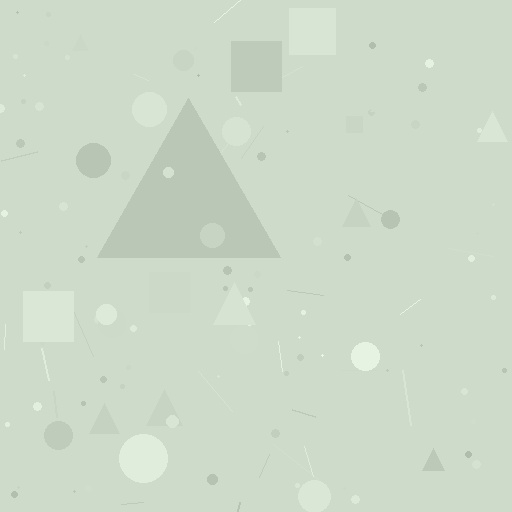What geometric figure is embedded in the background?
A triangle is embedded in the background.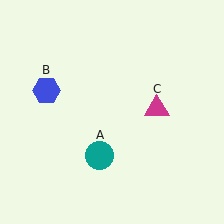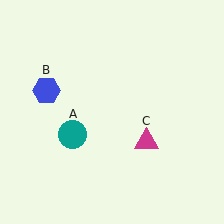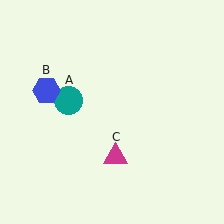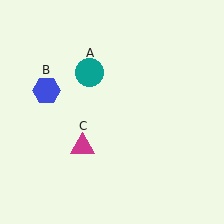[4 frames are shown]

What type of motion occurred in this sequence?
The teal circle (object A), magenta triangle (object C) rotated clockwise around the center of the scene.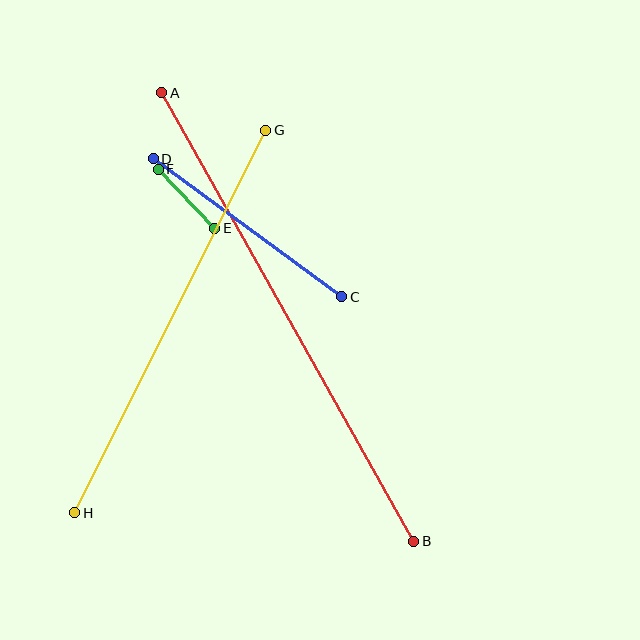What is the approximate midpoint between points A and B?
The midpoint is at approximately (288, 317) pixels.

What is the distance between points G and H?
The distance is approximately 428 pixels.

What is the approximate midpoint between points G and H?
The midpoint is at approximately (170, 322) pixels.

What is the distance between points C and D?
The distance is approximately 233 pixels.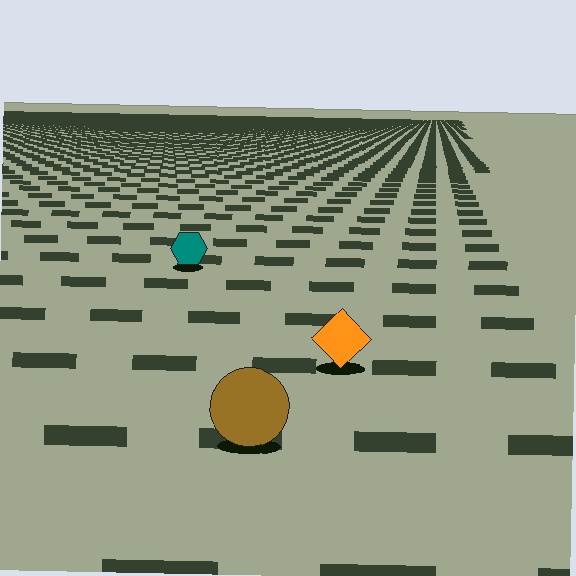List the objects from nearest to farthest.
From nearest to farthest: the brown circle, the orange diamond, the teal hexagon.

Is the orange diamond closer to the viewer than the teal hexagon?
Yes. The orange diamond is closer — you can tell from the texture gradient: the ground texture is coarser near it.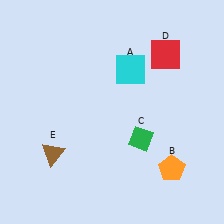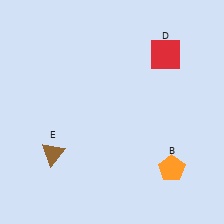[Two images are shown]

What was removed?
The green diamond (C), the cyan square (A) were removed in Image 2.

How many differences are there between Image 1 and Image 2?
There are 2 differences between the two images.